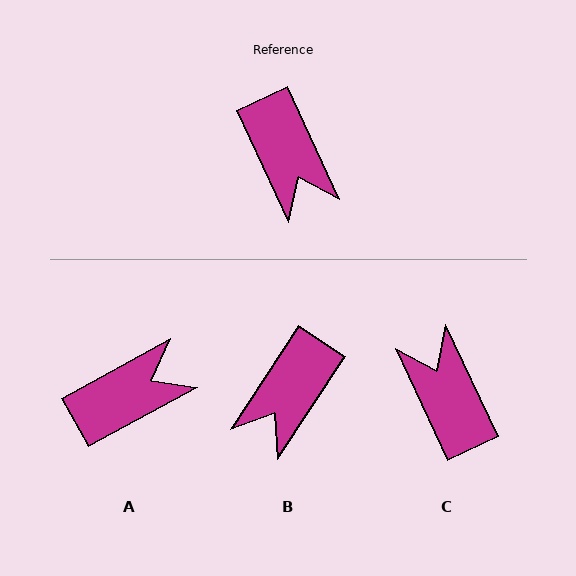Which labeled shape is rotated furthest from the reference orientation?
C, about 179 degrees away.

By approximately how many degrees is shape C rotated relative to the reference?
Approximately 179 degrees clockwise.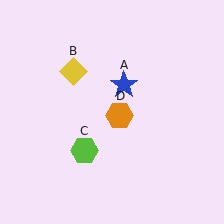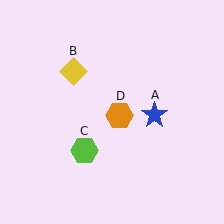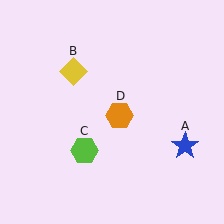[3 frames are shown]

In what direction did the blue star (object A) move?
The blue star (object A) moved down and to the right.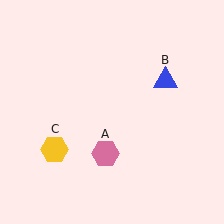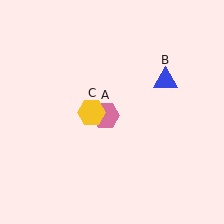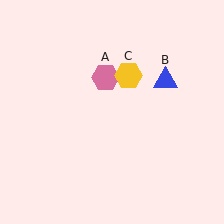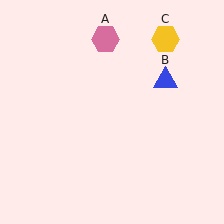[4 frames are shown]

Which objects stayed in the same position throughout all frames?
Blue triangle (object B) remained stationary.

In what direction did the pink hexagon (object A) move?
The pink hexagon (object A) moved up.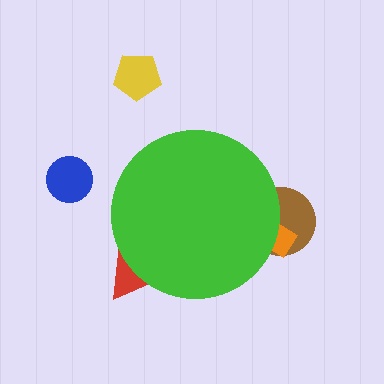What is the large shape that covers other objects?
A green circle.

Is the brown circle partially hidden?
Yes, the brown circle is partially hidden behind the green circle.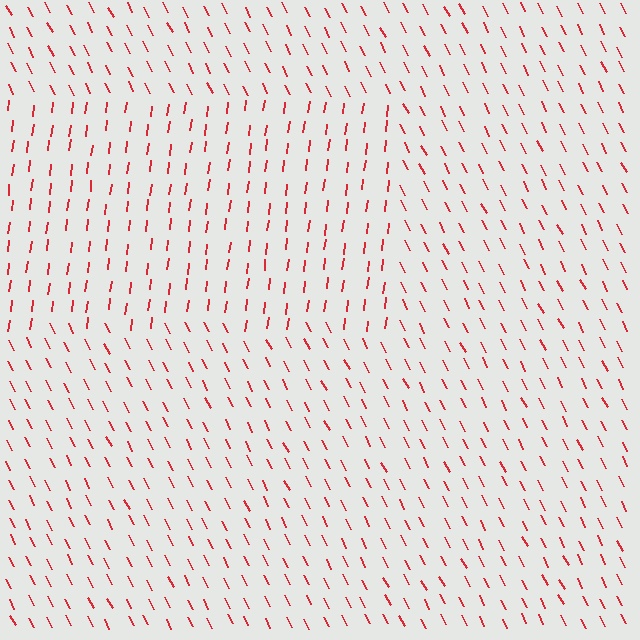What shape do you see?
I see a rectangle.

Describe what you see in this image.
The image is filled with small red line segments. A rectangle region in the image has lines oriented differently from the surrounding lines, creating a visible texture boundary.